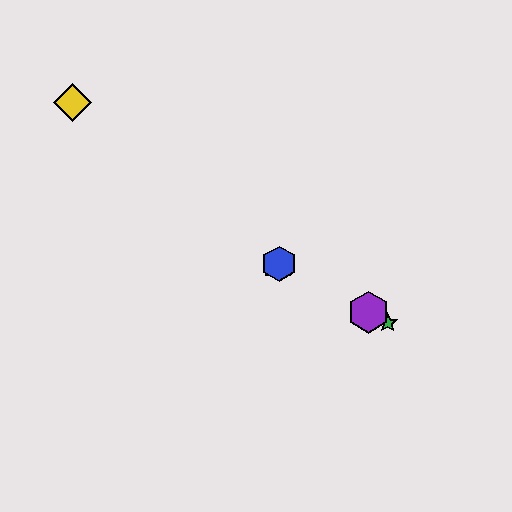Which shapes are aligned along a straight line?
The red triangle, the blue hexagon, the green star, the purple hexagon are aligned along a straight line.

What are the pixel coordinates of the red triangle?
The red triangle is at (278, 263).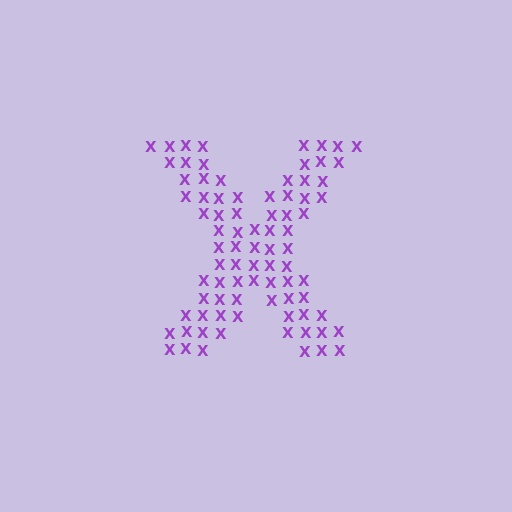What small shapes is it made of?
It is made of small letter X's.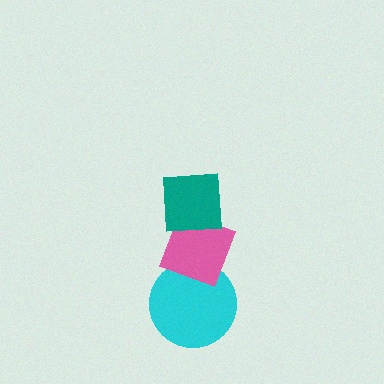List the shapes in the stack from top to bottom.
From top to bottom: the teal square, the pink diamond, the cyan circle.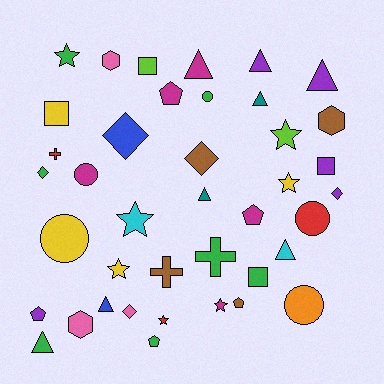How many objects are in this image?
There are 40 objects.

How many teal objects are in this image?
There are 2 teal objects.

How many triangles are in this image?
There are 8 triangles.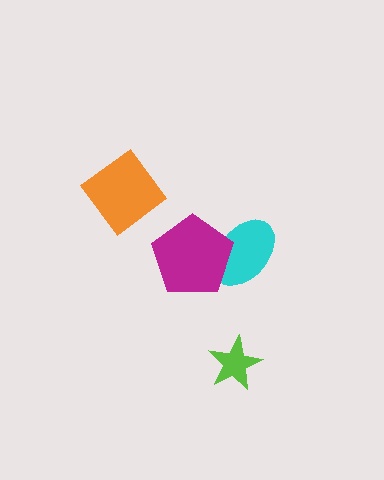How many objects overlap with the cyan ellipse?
1 object overlaps with the cyan ellipse.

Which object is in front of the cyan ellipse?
The magenta pentagon is in front of the cyan ellipse.